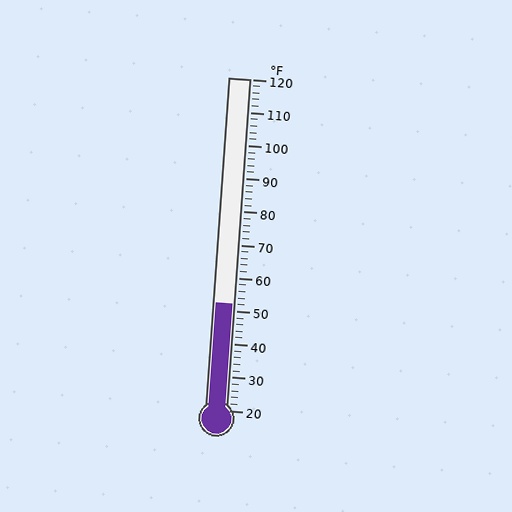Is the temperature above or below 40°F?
The temperature is above 40°F.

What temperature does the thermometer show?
The thermometer shows approximately 52°F.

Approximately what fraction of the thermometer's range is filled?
The thermometer is filled to approximately 30% of its range.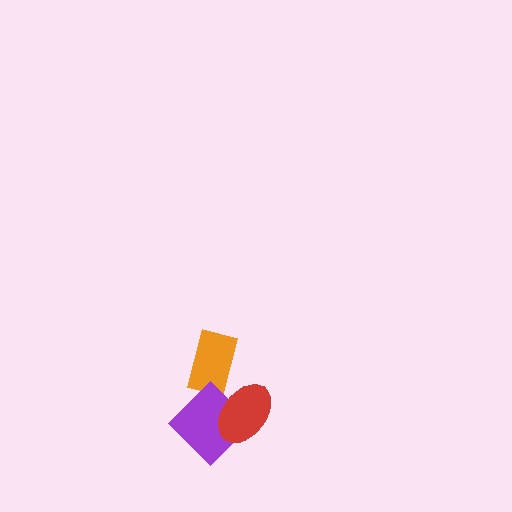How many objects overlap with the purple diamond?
2 objects overlap with the purple diamond.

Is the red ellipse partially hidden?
No, no other shape covers it.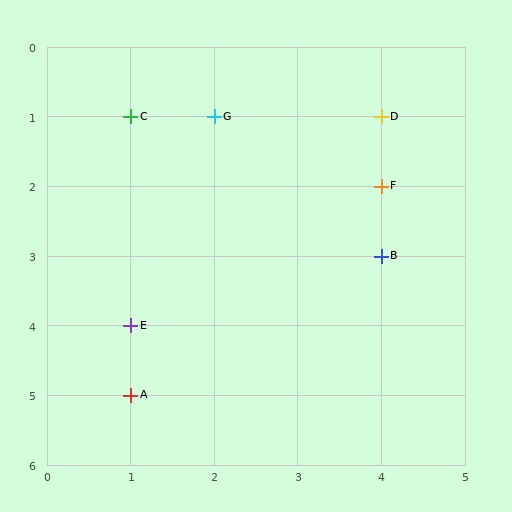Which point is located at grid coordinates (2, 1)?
Point G is at (2, 1).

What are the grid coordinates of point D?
Point D is at grid coordinates (4, 1).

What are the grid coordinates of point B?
Point B is at grid coordinates (4, 3).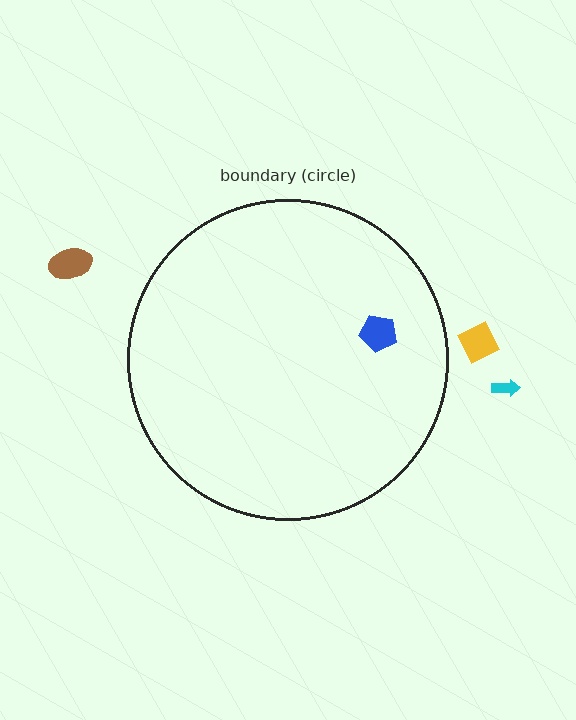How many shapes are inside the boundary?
1 inside, 3 outside.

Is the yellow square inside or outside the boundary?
Outside.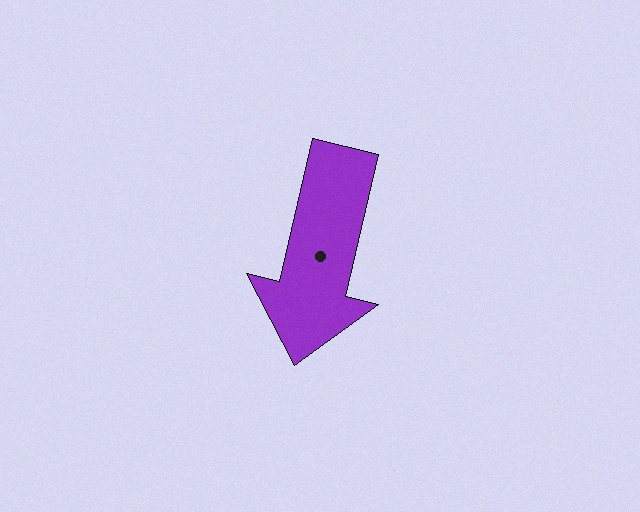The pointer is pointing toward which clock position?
Roughly 6 o'clock.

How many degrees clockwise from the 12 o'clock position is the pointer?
Approximately 193 degrees.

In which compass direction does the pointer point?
South.